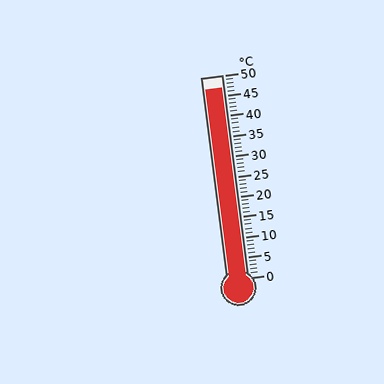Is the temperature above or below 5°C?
The temperature is above 5°C.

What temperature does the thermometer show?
The thermometer shows approximately 47°C.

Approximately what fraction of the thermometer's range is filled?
The thermometer is filled to approximately 95% of its range.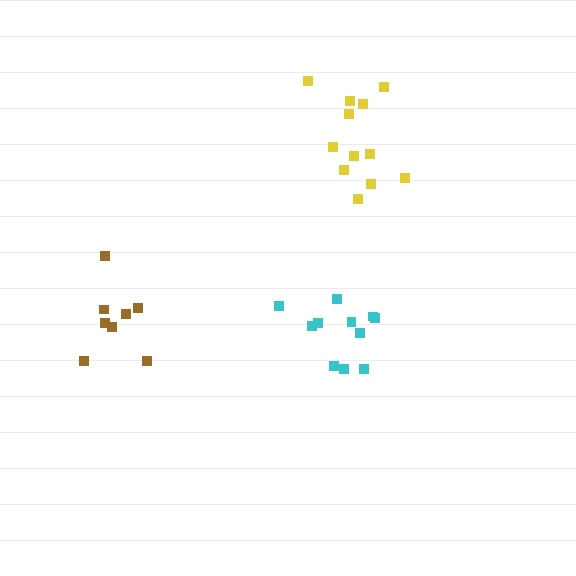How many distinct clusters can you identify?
There are 3 distinct clusters.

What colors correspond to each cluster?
The clusters are colored: brown, yellow, cyan.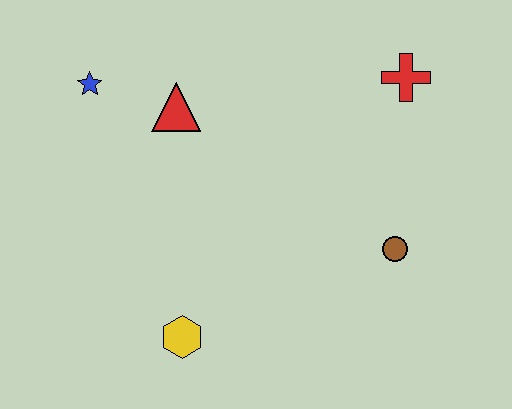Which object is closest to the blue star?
The red triangle is closest to the blue star.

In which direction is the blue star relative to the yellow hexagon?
The blue star is above the yellow hexagon.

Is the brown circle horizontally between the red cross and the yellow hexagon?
Yes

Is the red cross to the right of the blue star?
Yes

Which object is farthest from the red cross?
The yellow hexagon is farthest from the red cross.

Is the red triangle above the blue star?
No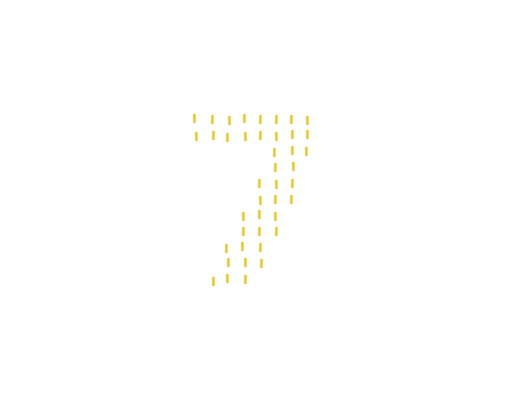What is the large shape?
The large shape is the digit 7.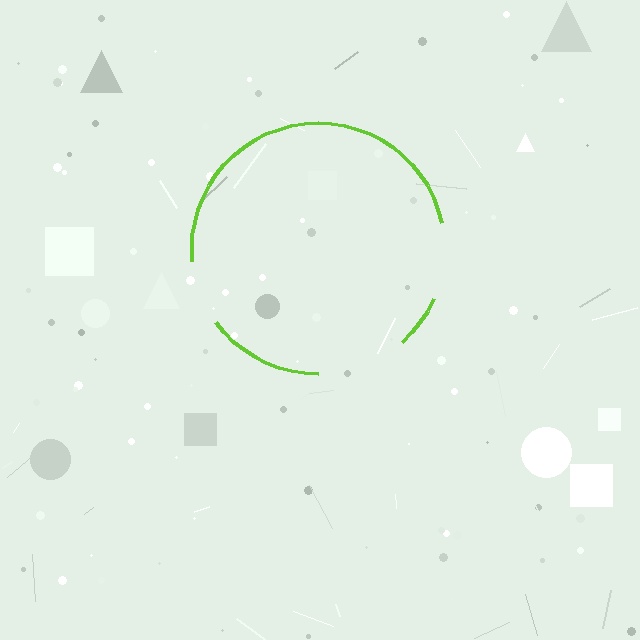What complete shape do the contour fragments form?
The contour fragments form a circle.